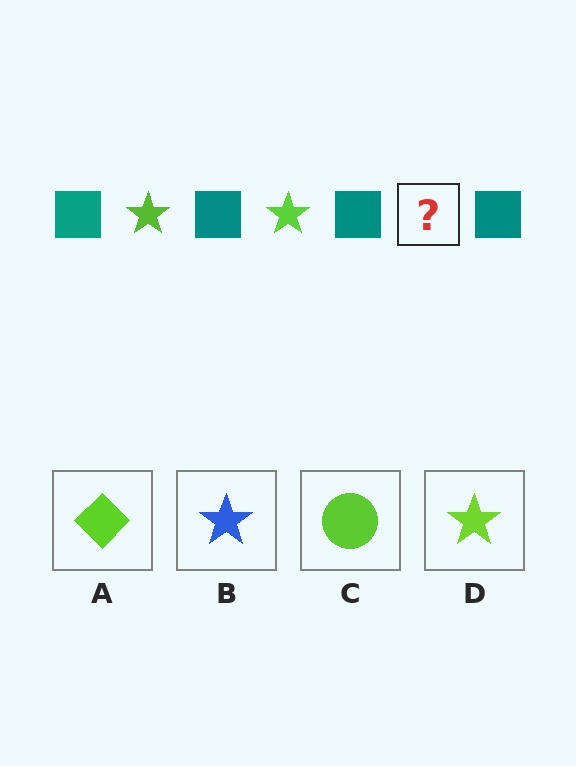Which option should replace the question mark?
Option D.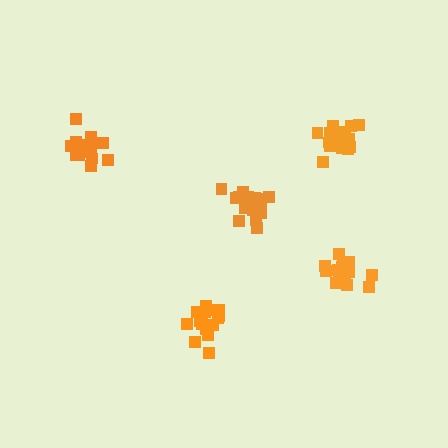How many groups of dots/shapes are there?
There are 5 groups.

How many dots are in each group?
Group 1: 15 dots, Group 2: 18 dots, Group 3: 17 dots, Group 4: 17 dots, Group 5: 18 dots (85 total).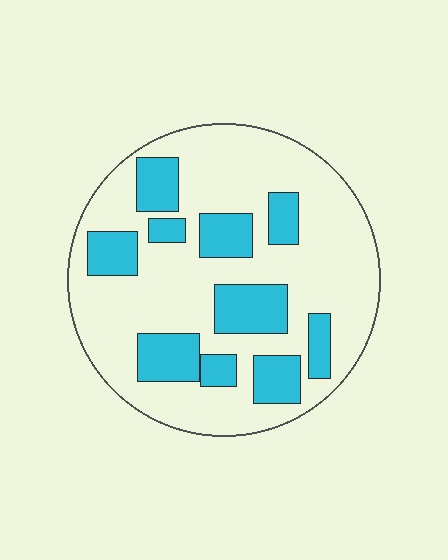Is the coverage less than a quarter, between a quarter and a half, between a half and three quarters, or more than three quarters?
Between a quarter and a half.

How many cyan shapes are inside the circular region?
10.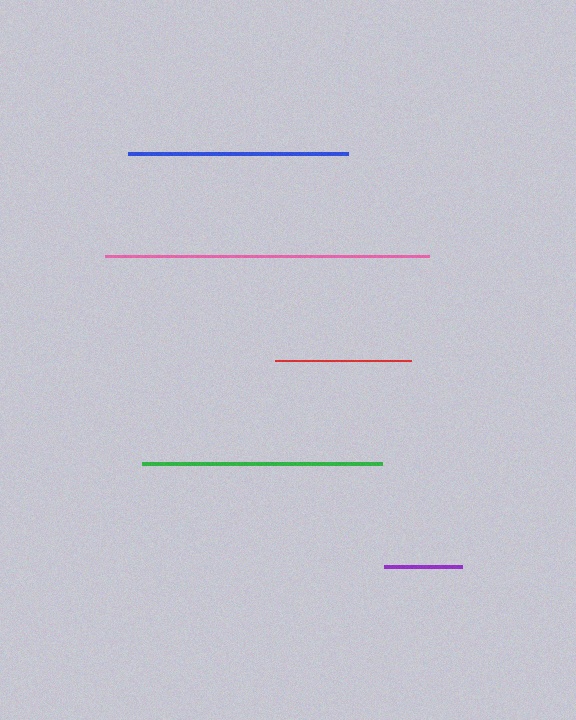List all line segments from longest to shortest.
From longest to shortest: pink, green, blue, red, purple.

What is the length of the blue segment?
The blue segment is approximately 220 pixels long.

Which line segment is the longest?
The pink line is the longest at approximately 325 pixels.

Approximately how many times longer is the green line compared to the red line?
The green line is approximately 1.8 times the length of the red line.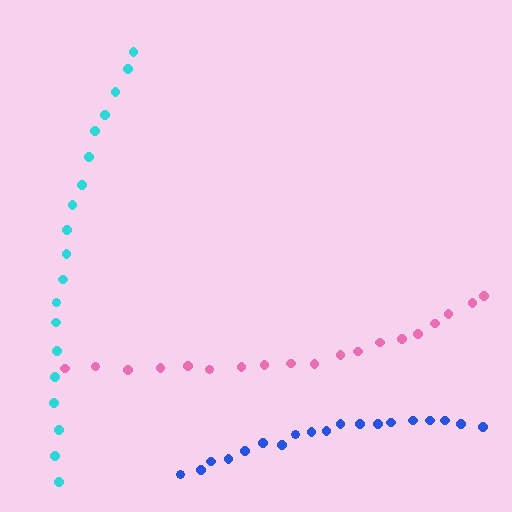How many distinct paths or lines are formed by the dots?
There are 3 distinct paths.